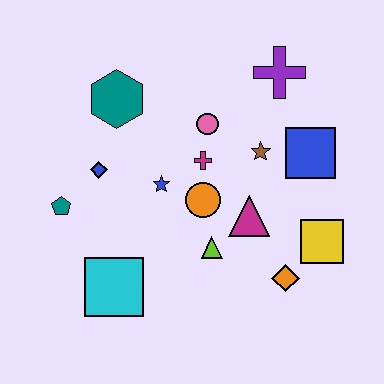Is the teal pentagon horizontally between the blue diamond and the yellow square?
No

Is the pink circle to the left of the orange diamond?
Yes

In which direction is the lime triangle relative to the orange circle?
The lime triangle is below the orange circle.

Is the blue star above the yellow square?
Yes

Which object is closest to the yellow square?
The orange diamond is closest to the yellow square.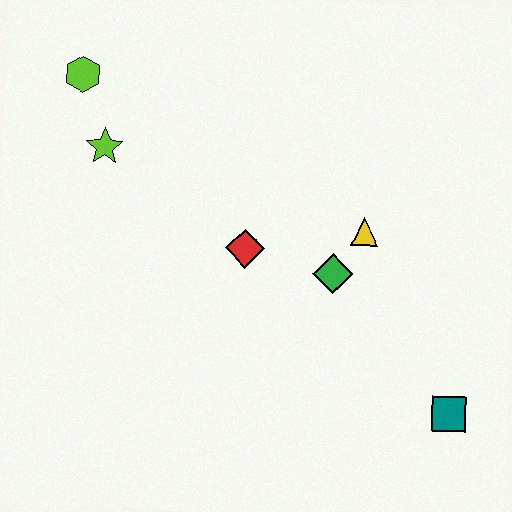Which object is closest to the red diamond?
The green diamond is closest to the red diamond.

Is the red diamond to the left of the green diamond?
Yes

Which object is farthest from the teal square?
The lime hexagon is farthest from the teal square.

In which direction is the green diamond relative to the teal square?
The green diamond is above the teal square.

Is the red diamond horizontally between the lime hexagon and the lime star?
No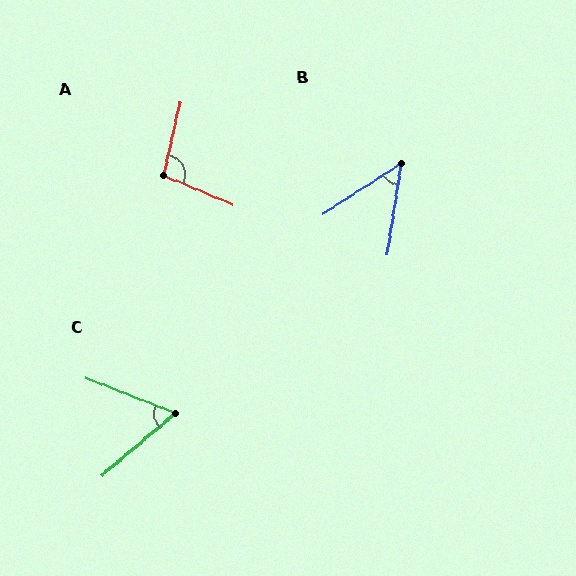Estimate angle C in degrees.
Approximately 62 degrees.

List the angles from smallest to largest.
B (49°), C (62°), A (100°).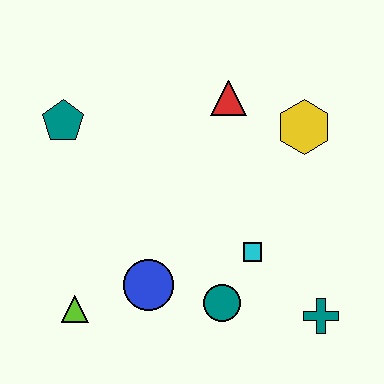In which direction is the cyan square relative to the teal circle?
The cyan square is above the teal circle.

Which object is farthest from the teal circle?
The teal pentagon is farthest from the teal circle.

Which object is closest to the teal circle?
The cyan square is closest to the teal circle.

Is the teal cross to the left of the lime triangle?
No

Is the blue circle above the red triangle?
No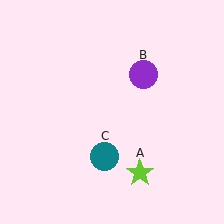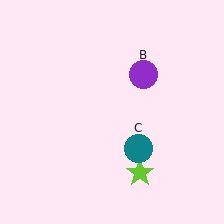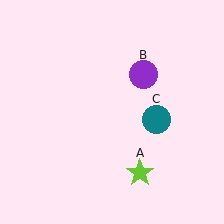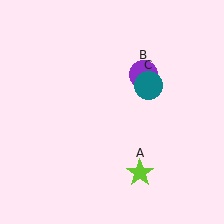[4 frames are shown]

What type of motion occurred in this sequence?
The teal circle (object C) rotated counterclockwise around the center of the scene.